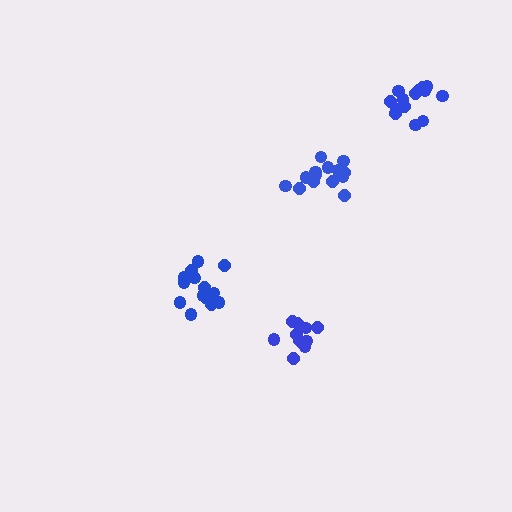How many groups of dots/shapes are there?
There are 4 groups.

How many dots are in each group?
Group 1: 16 dots, Group 2: 14 dots, Group 3: 11 dots, Group 4: 16 dots (57 total).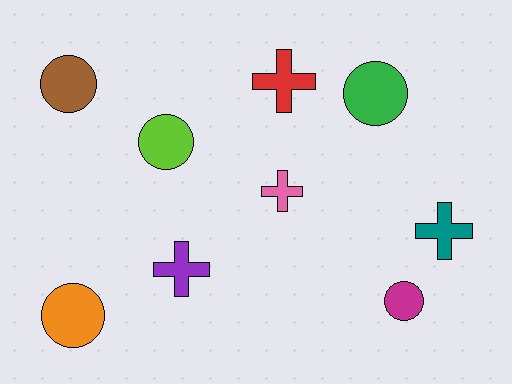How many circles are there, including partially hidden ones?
There are 5 circles.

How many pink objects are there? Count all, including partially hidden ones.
There is 1 pink object.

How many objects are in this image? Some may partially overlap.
There are 9 objects.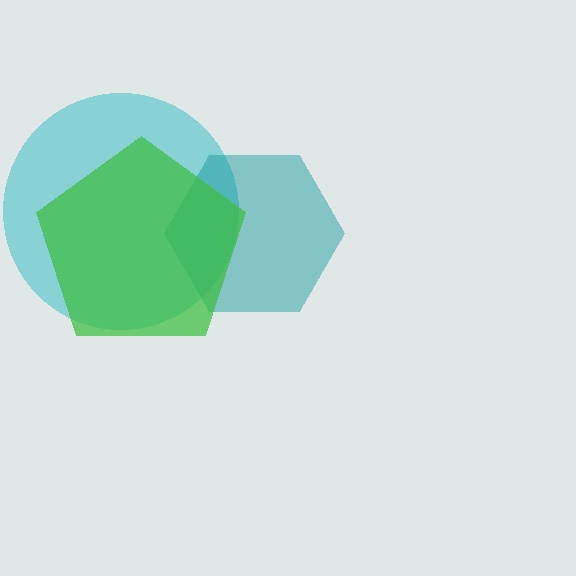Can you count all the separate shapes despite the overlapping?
Yes, there are 3 separate shapes.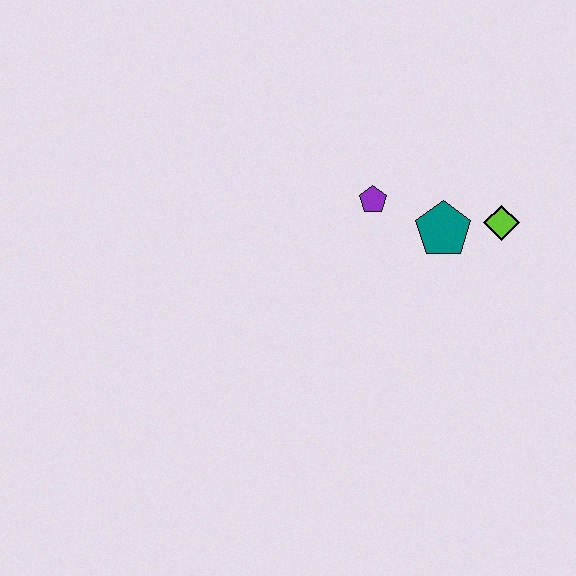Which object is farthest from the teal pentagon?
The purple pentagon is farthest from the teal pentagon.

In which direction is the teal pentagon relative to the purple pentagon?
The teal pentagon is to the right of the purple pentagon.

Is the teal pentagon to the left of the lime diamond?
Yes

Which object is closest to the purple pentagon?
The teal pentagon is closest to the purple pentagon.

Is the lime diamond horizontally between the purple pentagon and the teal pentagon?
No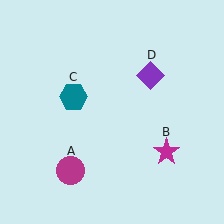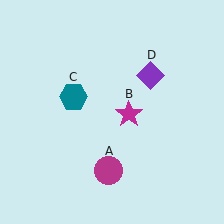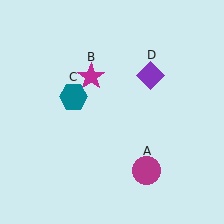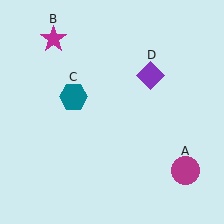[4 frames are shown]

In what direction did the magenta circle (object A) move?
The magenta circle (object A) moved right.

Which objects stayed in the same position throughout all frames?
Teal hexagon (object C) and purple diamond (object D) remained stationary.